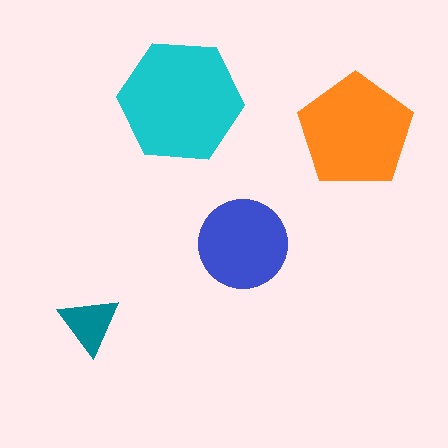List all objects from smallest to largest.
The teal triangle, the blue circle, the orange pentagon, the cyan hexagon.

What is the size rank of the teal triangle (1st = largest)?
4th.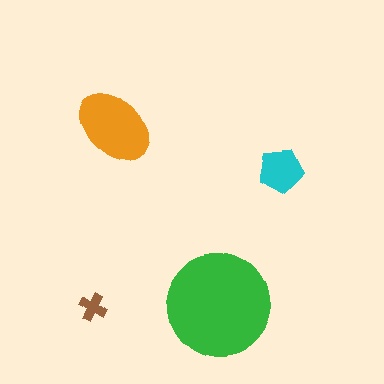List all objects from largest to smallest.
The green circle, the orange ellipse, the cyan pentagon, the brown cross.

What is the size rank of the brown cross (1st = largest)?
4th.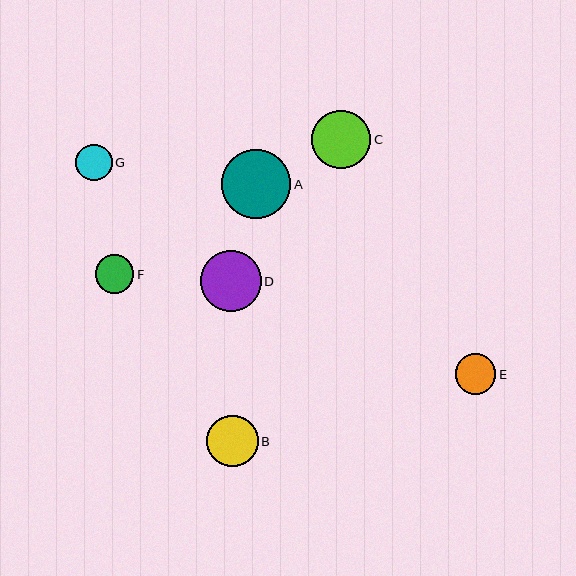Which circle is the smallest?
Circle G is the smallest with a size of approximately 37 pixels.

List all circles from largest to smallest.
From largest to smallest: A, D, C, B, E, F, G.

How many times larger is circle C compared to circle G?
Circle C is approximately 1.6 times the size of circle G.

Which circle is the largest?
Circle A is the largest with a size of approximately 69 pixels.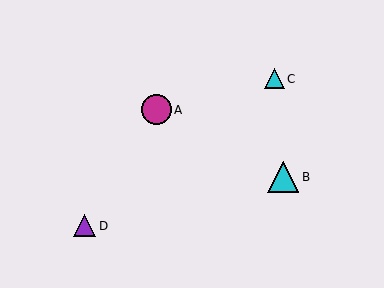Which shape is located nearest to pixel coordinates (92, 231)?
The purple triangle (labeled D) at (85, 226) is nearest to that location.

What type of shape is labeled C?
Shape C is a cyan triangle.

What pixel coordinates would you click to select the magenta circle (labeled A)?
Click at (156, 110) to select the magenta circle A.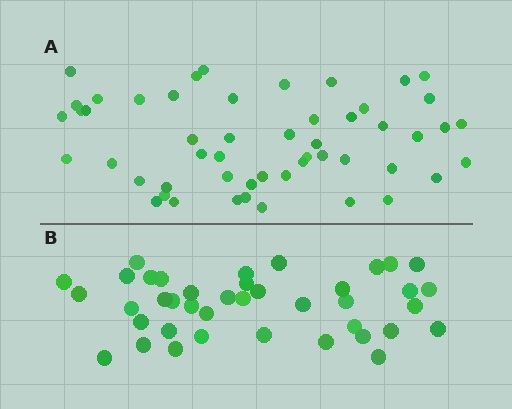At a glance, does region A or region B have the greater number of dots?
Region A (the top region) has more dots.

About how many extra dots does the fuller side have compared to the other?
Region A has roughly 12 or so more dots than region B.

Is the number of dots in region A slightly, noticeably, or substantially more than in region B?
Region A has noticeably more, but not dramatically so. The ratio is roughly 1.3 to 1.